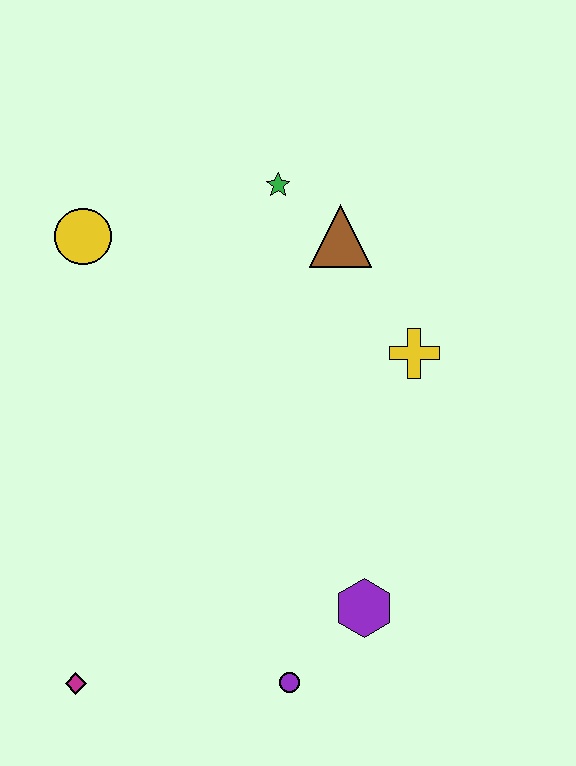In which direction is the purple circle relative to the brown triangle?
The purple circle is below the brown triangle.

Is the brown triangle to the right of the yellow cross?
No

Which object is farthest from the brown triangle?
The magenta diamond is farthest from the brown triangle.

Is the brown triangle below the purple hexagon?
No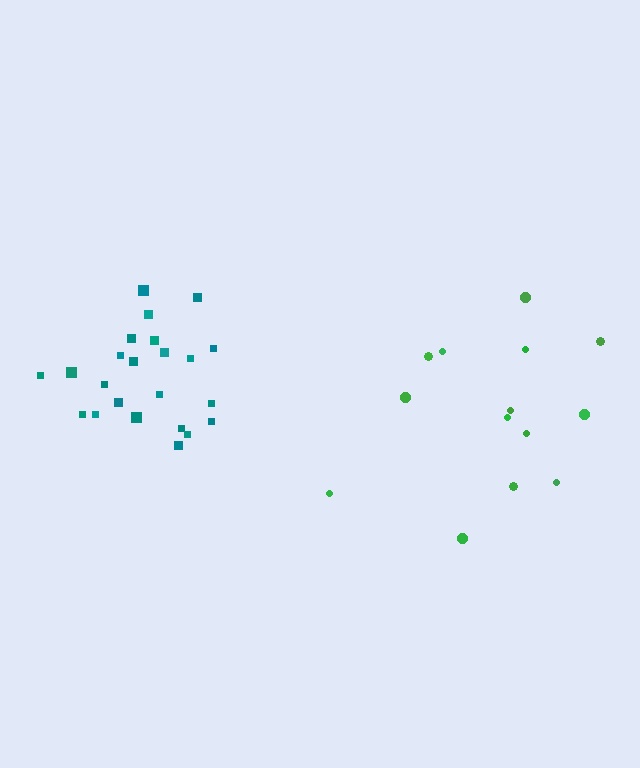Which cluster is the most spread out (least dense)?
Green.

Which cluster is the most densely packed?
Teal.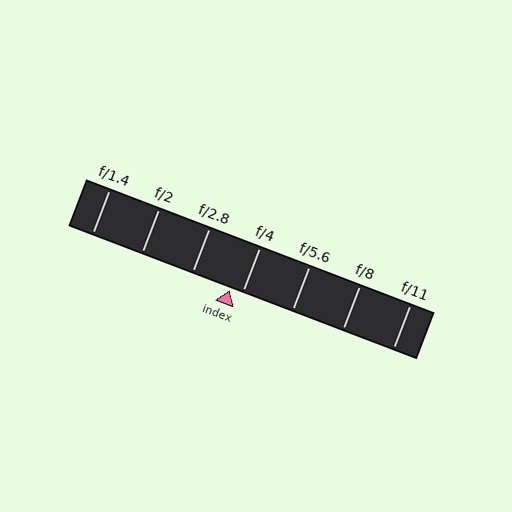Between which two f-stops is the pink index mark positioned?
The index mark is between f/2.8 and f/4.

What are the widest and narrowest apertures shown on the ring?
The widest aperture shown is f/1.4 and the narrowest is f/11.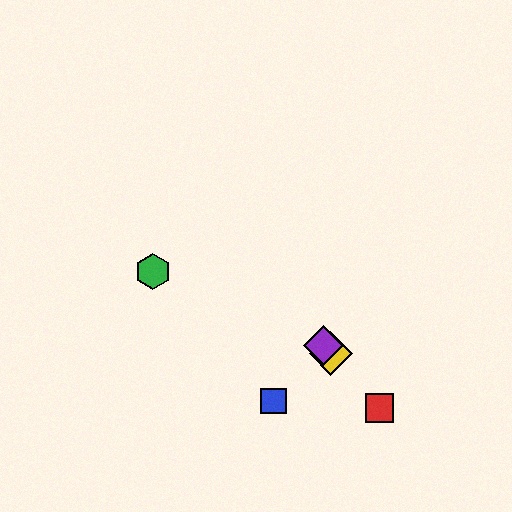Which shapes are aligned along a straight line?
The red square, the yellow diamond, the purple diamond are aligned along a straight line.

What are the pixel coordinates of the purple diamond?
The purple diamond is at (323, 345).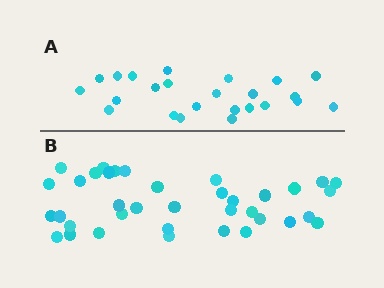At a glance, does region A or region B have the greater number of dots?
Region B (the bottom region) has more dots.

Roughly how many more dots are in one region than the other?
Region B has approximately 15 more dots than region A.